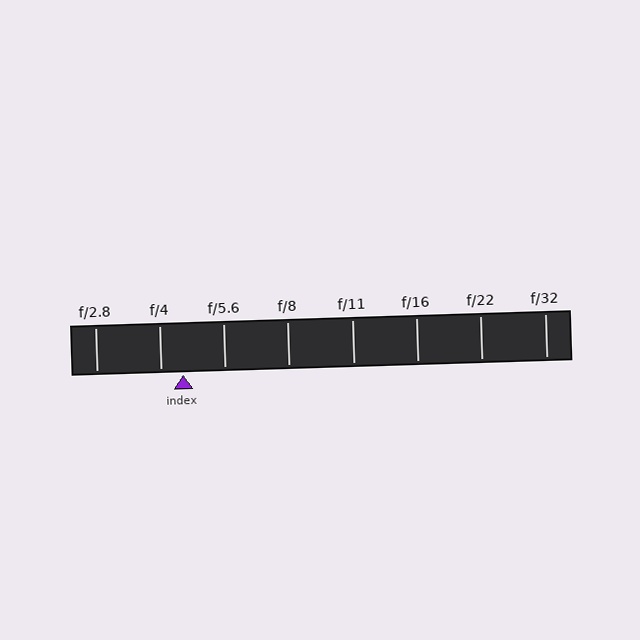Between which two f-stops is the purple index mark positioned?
The index mark is between f/4 and f/5.6.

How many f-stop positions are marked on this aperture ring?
There are 8 f-stop positions marked.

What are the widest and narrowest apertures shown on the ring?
The widest aperture shown is f/2.8 and the narrowest is f/32.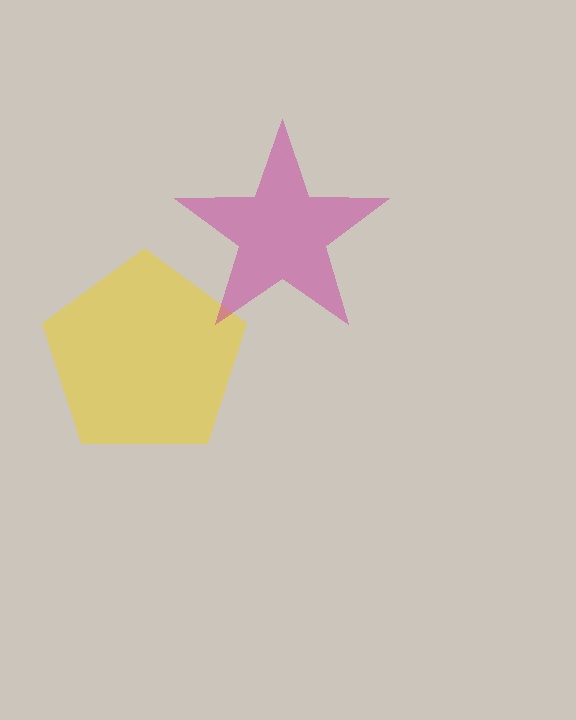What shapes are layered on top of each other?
The layered shapes are: a yellow pentagon, a magenta star.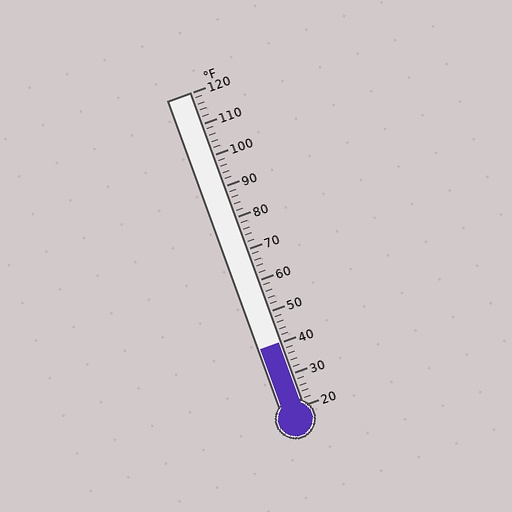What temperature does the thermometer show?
The thermometer shows approximately 40°F.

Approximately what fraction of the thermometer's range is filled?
The thermometer is filled to approximately 20% of its range.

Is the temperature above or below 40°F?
The temperature is at 40°F.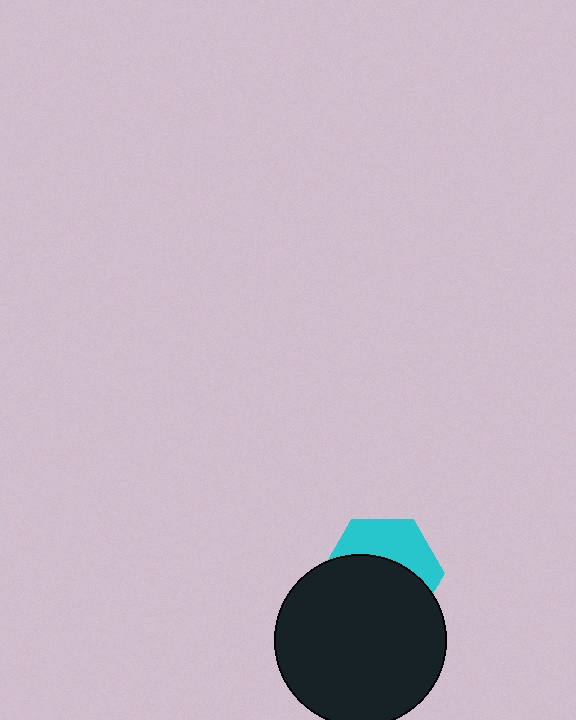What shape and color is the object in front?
The object in front is a black circle.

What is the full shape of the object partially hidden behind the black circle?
The partially hidden object is a cyan hexagon.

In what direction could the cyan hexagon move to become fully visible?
The cyan hexagon could move up. That would shift it out from behind the black circle entirely.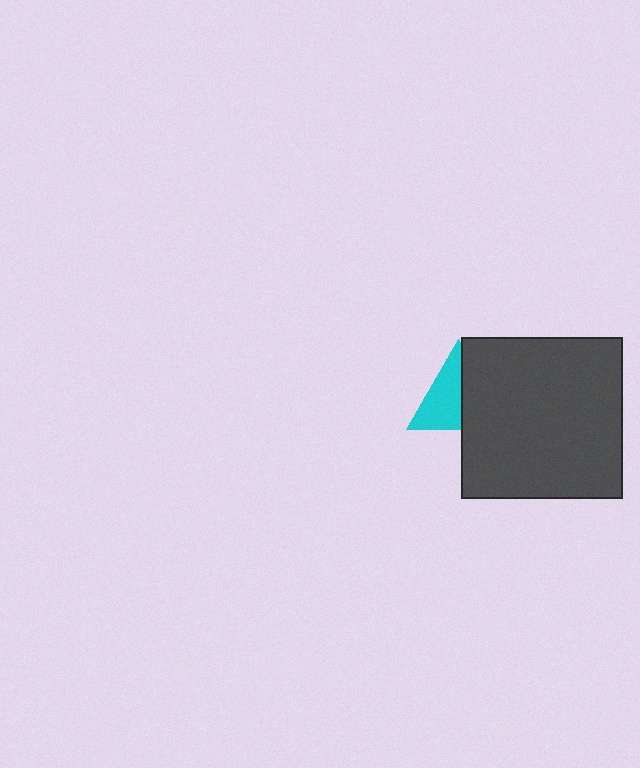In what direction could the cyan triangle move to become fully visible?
The cyan triangle could move left. That would shift it out from behind the dark gray square entirely.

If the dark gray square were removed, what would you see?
You would see the complete cyan triangle.